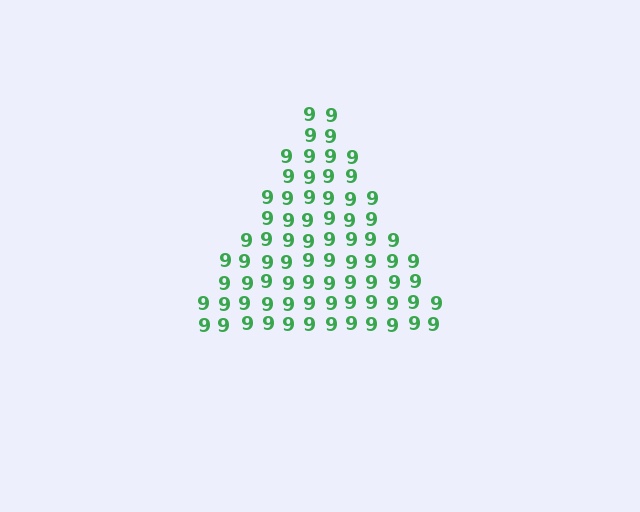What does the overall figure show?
The overall figure shows a triangle.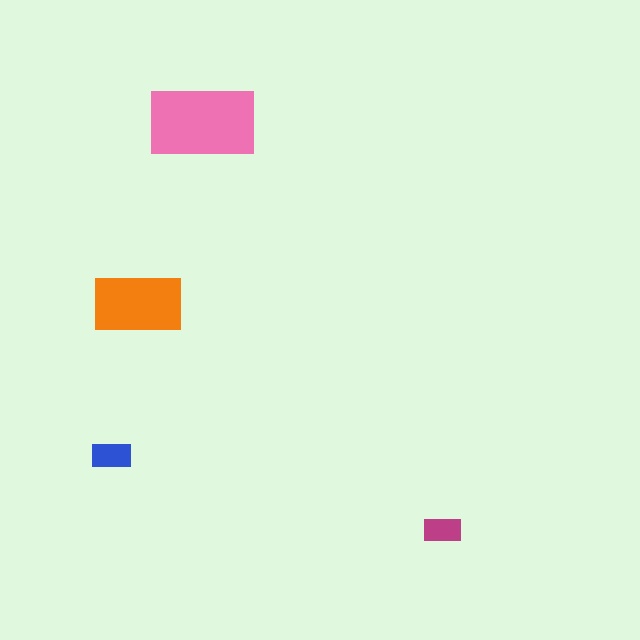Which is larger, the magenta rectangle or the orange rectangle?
The orange one.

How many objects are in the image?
There are 4 objects in the image.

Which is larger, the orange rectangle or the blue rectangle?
The orange one.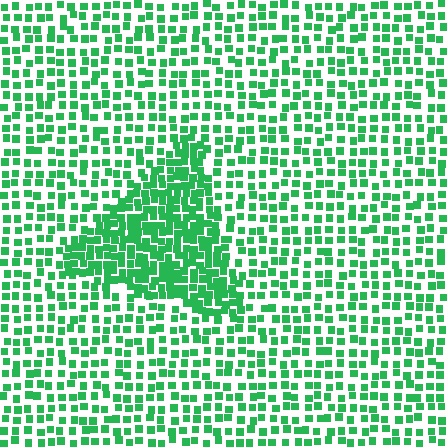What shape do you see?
I see a triangle.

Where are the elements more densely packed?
The elements are more densely packed inside the triangle boundary.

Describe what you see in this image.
The image contains small green elements arranged at two different densities. A triangle-shaped region is visible where the elements are more densely packed than the surrounding area.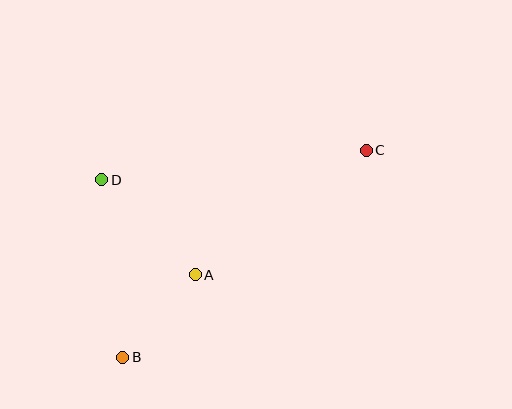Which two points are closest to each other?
Points A and B are closest to each other.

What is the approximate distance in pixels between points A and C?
The distance between A and C is approximately 212 pixels.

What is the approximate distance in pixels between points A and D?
The distance between A and D is approximately 133 pixels.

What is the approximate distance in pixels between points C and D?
The distance between C and D is approximately 266 pixels.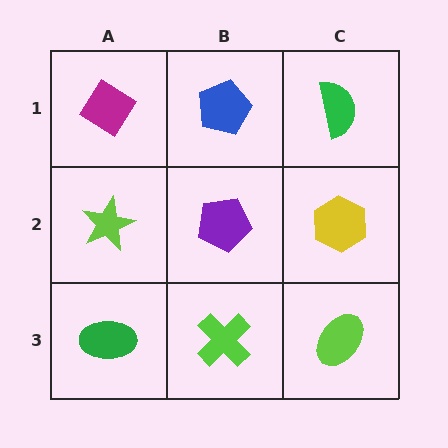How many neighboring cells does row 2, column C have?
3.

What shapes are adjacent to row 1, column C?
A yellow hexagon (row 2, column C), a blue pentagon (row 1, column B).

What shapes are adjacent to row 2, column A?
A magenta diamond (row 1, column A), a green ellipse (row 3, column A), a purple pentagon (row 2, column B).